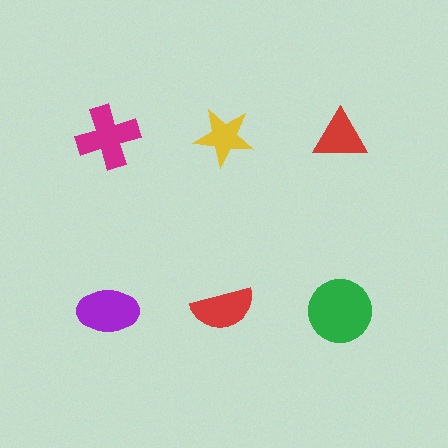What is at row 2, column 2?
A red semicircle.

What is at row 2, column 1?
A purple ellipse.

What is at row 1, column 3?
A red triangle.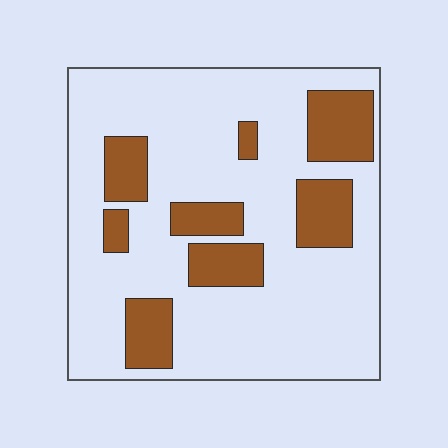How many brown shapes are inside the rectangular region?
8.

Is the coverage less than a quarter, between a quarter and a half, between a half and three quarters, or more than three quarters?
Less than a quarter.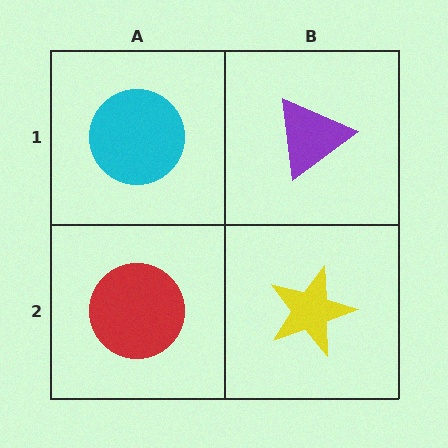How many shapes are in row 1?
2 shapes.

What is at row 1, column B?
A purple triangle.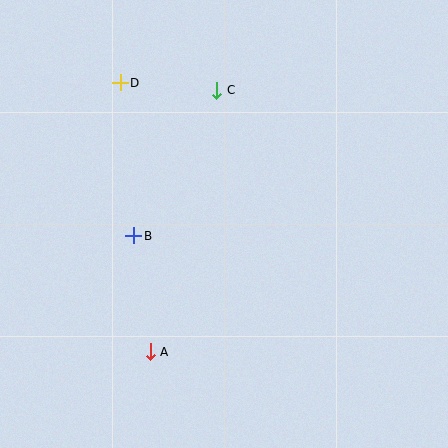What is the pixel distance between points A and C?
The distance between A and C is 270 pixels.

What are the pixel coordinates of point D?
Point D is at (120, 83).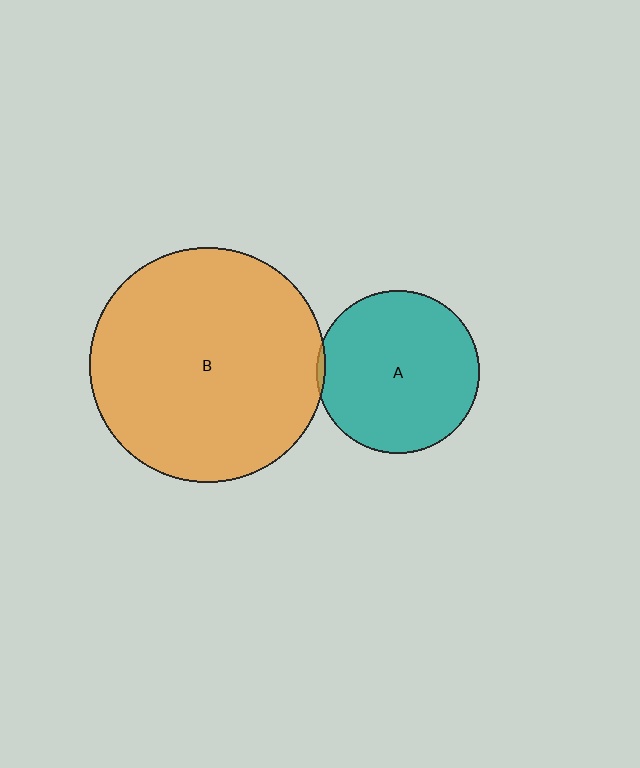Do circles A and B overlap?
Yes.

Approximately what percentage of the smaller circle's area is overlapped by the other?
Approximately 5%.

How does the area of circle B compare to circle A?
Approximately 2.1 times.